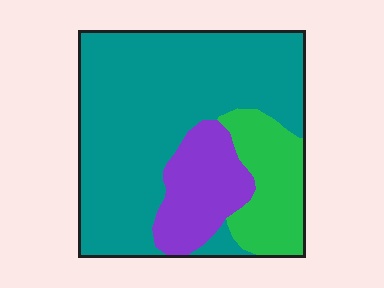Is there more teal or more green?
Teal.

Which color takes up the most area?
Teal, at roughly 65%.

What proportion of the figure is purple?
Purple takes up between a sixth and a third of the figure.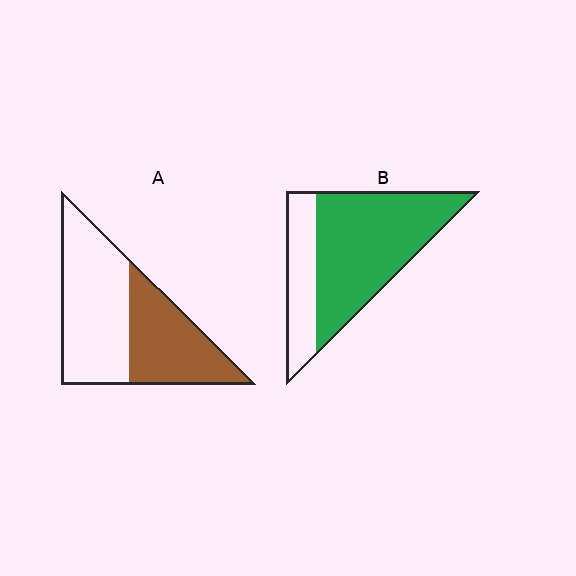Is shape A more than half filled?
No.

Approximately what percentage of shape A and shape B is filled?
A is approximately 45% and B is approximately 70%.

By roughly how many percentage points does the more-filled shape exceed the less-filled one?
By roughly 30 percentage points (B over A).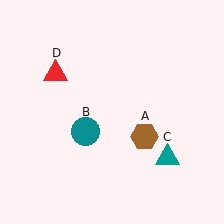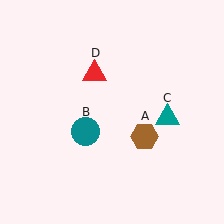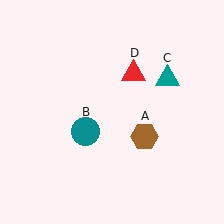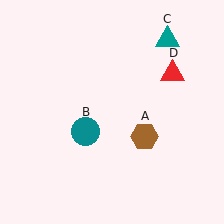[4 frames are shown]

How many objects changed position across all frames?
2 objects changed position: teal triangle (object C), red triangle (object D).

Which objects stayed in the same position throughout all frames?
Brown hexagon (object A) and teal circle (object B) remained stationary.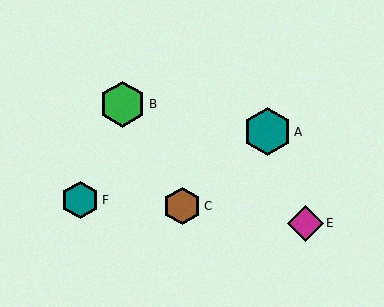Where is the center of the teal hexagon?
The center of the teal hexagon is at (80, 200).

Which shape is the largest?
The teal hexagon (labeled A) is the largest.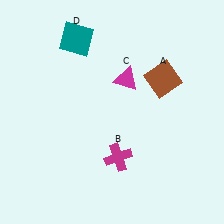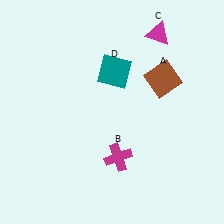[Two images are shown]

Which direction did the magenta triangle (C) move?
The magenta triangle (C) moved up.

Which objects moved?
The objects that moved are: the magenta triangle (C), the teal square (D).